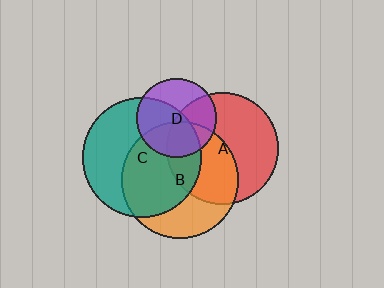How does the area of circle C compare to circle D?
Approximately 2.3 times.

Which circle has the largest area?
Circle C (teal).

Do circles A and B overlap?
Yes.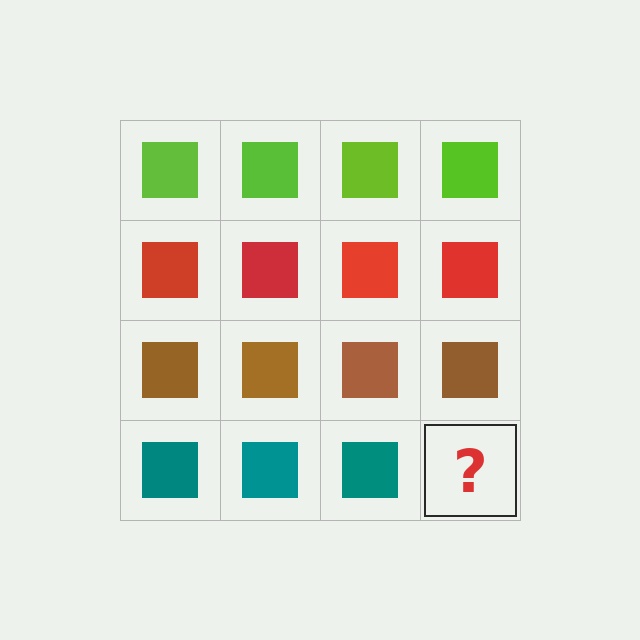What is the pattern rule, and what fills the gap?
The rule is that each row has a consistent color. The gap should be filled with a teal square.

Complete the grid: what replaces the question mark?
The question mark should be replaced with a teal square.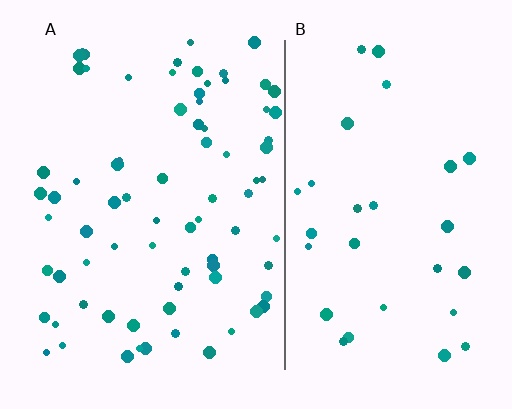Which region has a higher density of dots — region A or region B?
A (the left).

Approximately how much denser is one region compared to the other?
Approximately 2.5× — region A over region B.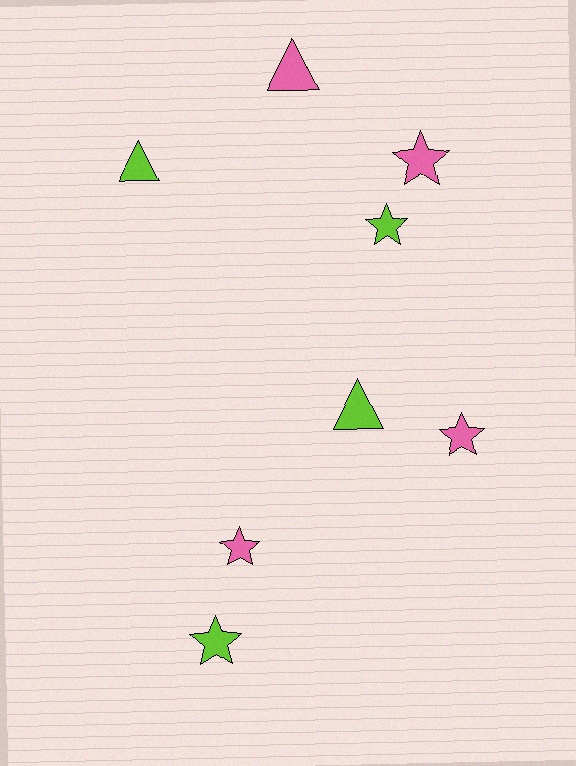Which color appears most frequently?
Pink, with 4 objects.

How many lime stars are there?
There are 2 lime stars.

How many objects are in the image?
There are 8 objects.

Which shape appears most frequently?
Star, with 5 objects.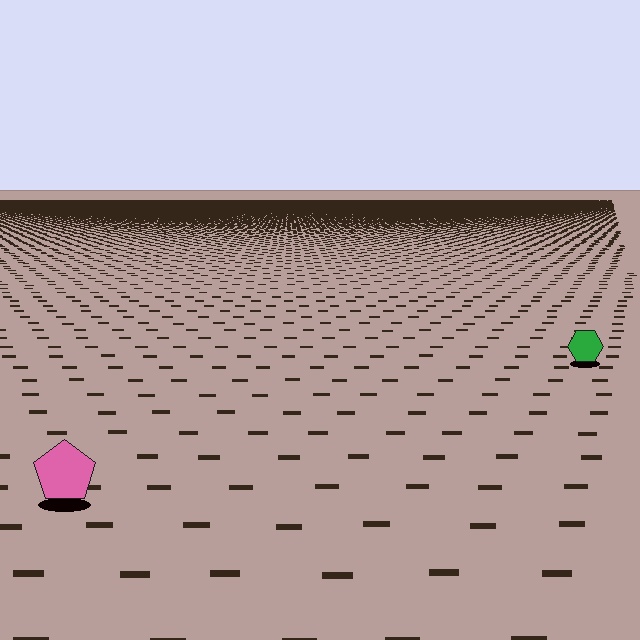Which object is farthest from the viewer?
The green hexagon is farthest from the viewer. It appears smaller and the ground texture around it is denser.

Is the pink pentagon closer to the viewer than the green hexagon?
Yes. The pink pentagon is closer — you can tell from the texture gradient: the ground texture is coarser near it.